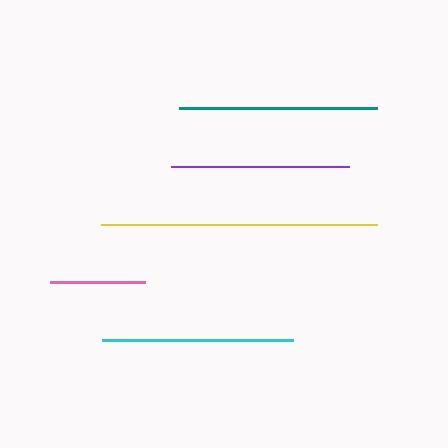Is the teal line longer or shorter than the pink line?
The teal line is longer than the pink line.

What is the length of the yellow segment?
The yellow segment is approximately 276 pixels long.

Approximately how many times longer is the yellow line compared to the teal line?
The yellow line is approximately 1.4 times the length of the teal line.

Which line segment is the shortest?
The pink line is the shortest at approximately 95 pixels.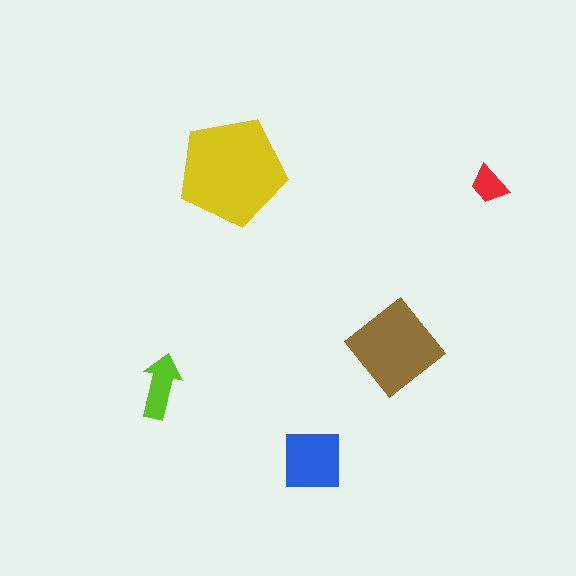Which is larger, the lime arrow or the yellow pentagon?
The yellow pentagon.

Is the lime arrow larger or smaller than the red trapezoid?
Larger.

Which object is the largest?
The yellow pentagon.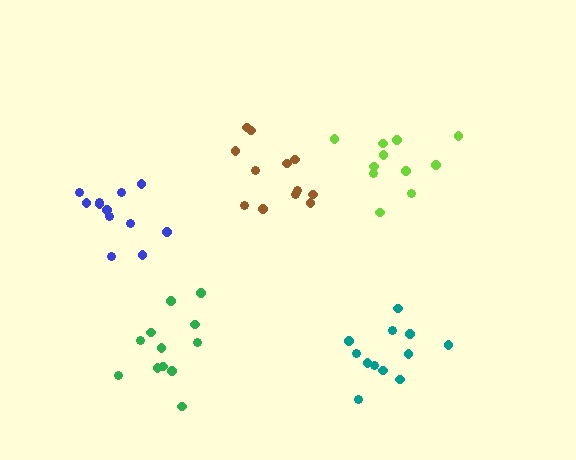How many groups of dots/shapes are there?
There are 5 groups.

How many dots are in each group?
Group 1: 12 dots, Group 2: 12 dots, Group 3: 11 dots, Group 4: 12 dots, Group 5: 12 dots (59 total).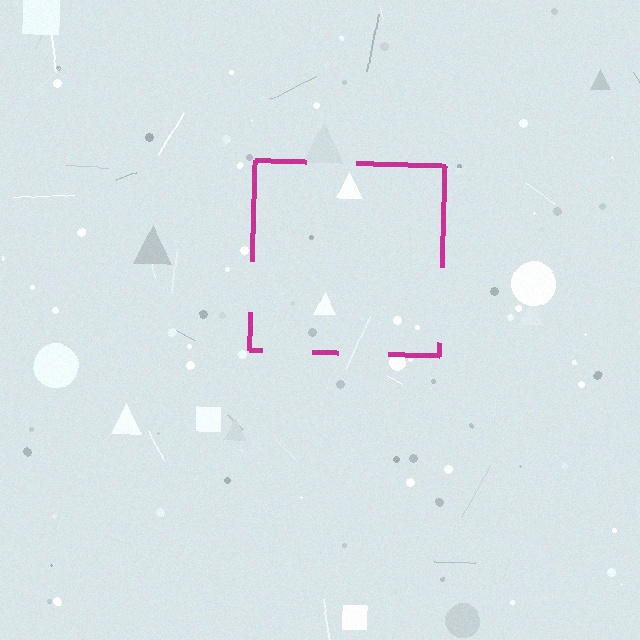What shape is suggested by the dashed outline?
The dashed outline suggests a square.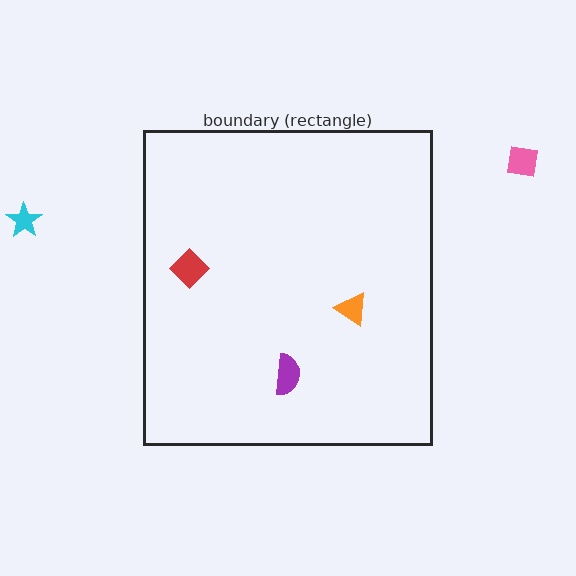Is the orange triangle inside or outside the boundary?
Inside.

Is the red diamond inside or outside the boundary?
Inside.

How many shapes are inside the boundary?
3 inside, 2 outside.